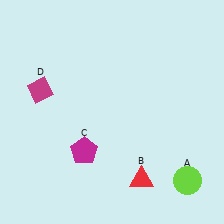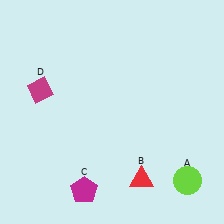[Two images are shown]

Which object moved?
The magenta pentagon (C) moved down.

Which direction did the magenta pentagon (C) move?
The magenta pentagon (C) moved down.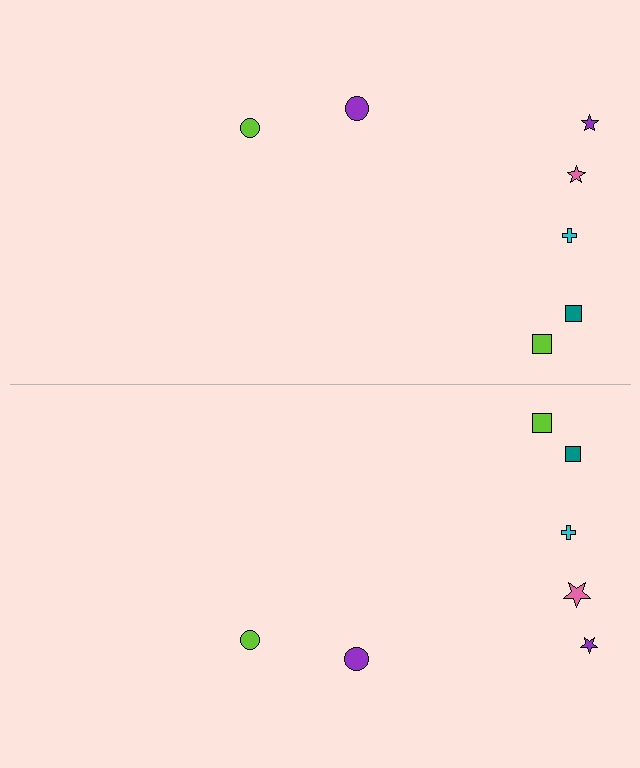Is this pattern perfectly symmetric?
No, the pattern is not perfectly symmetric. The pink star on the bottom side has a different size than its mirror counterpart.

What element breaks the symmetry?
The pink star on the bottom side has a different size than its mirror counterpart.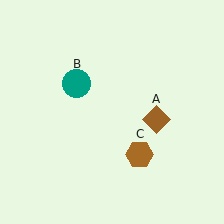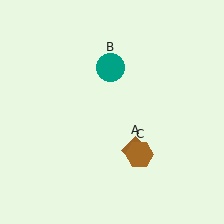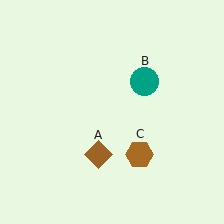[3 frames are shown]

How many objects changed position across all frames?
2 objects changed position: brown diamond (object A), teal circle (object B).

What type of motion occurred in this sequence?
The brown diamond (object A), teal circle (object B) rotated clockwise around the center of the scene.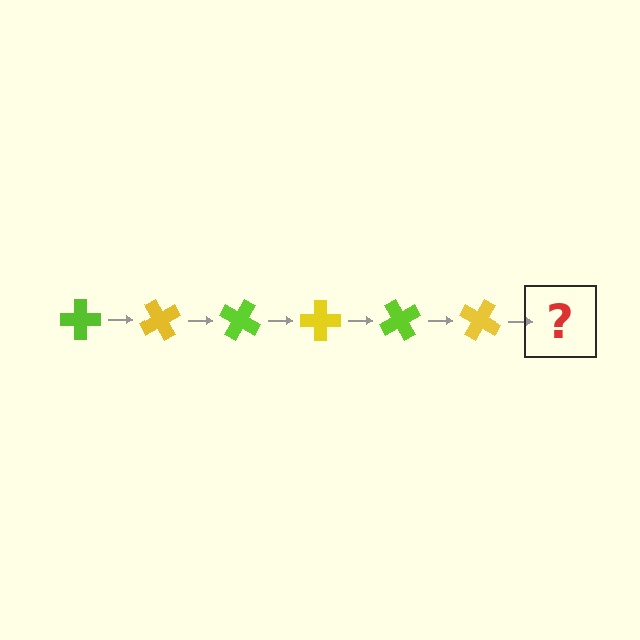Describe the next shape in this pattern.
It should be a lime cross, rotated 360 degrees from the start.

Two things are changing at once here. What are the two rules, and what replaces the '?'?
The two rules are that it rotates 60 degrees each step and the color cycles through lime and yellow. The '?' should be a lime cross, rotated 360 degrees from the start.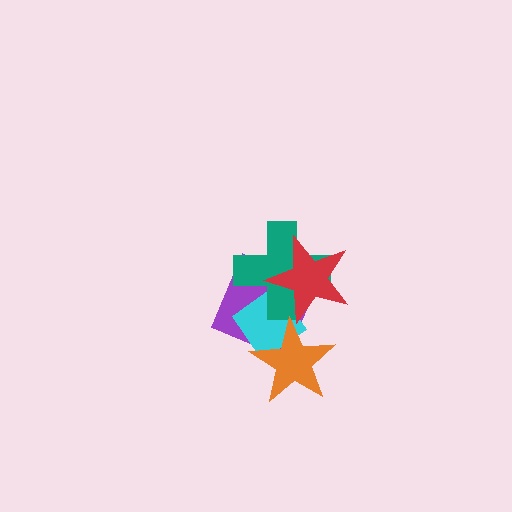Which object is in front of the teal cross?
The red star is in front of the teal cross.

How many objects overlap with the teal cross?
3 objects overlap with the teal cross.